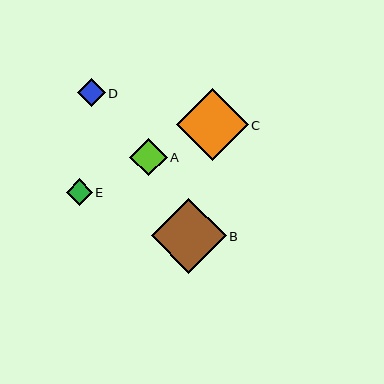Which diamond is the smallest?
Diamond E is the smallest with a size of approximately 26 pixels.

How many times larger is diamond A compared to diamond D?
Diamond A is approximately 1.4 times the size of diamond D.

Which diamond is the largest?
Diamond B is the largest with a size of approximately 74 pixels.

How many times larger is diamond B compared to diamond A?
Diamond B is approximately 2.0 times the size of diamond A.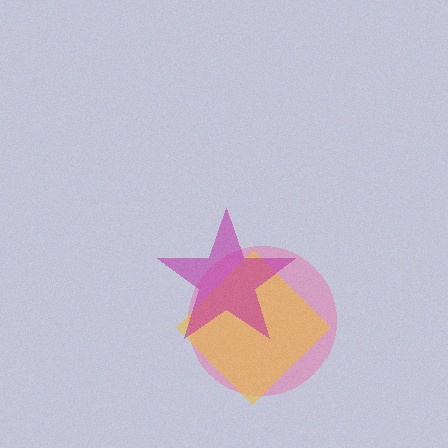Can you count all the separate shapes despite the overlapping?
Yes, there are 3 separate shapes.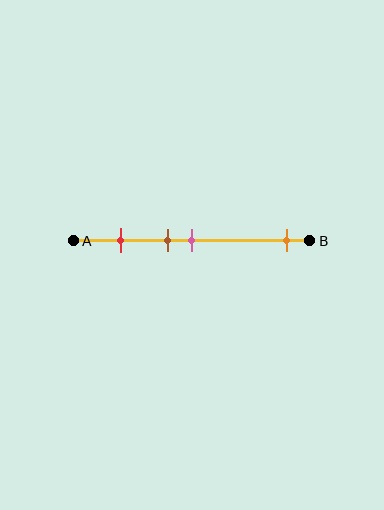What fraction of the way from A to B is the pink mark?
The pink mark is approximately 50% (0.5) of the way from A to B.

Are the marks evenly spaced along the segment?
No, the marks are not evenly spaced.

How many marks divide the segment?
There are 4 marks dividing the segment.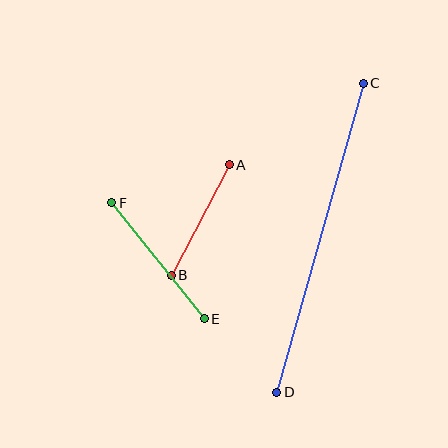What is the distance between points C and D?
The distance is approximately 321 pixels.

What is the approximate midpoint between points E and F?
The midpoint is at approximately (158, 261) pixels.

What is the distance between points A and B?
The distance is approximately 125 pixels.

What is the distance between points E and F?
The distance is approximately 148 pixels.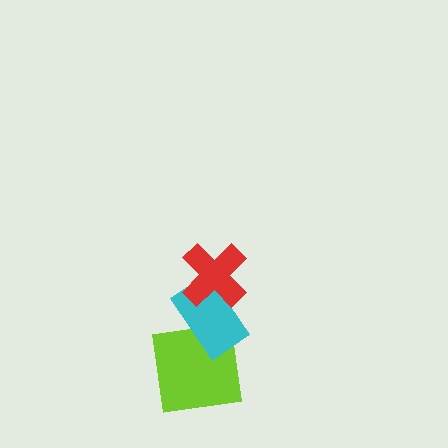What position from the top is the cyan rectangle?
The cyan rectangle is 2nd from the top.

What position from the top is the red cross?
The red cross is 1st from the top.